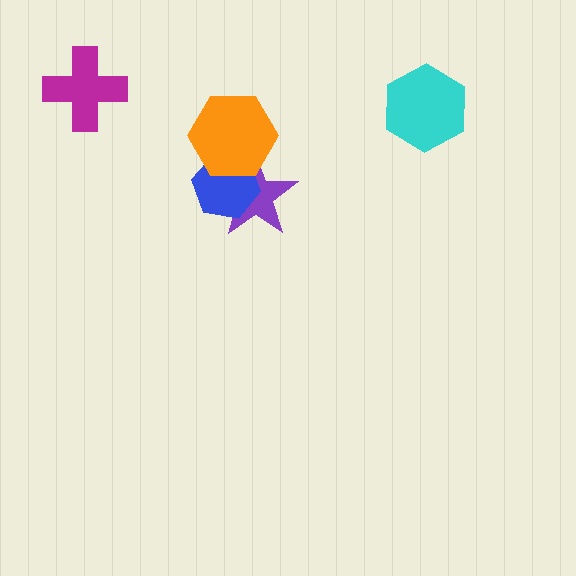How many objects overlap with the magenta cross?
0 objects overlap with the magenta cross.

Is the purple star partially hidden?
Yes, it is partially covered by another shape.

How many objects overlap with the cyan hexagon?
0 objects overlap with the cyan hexagon.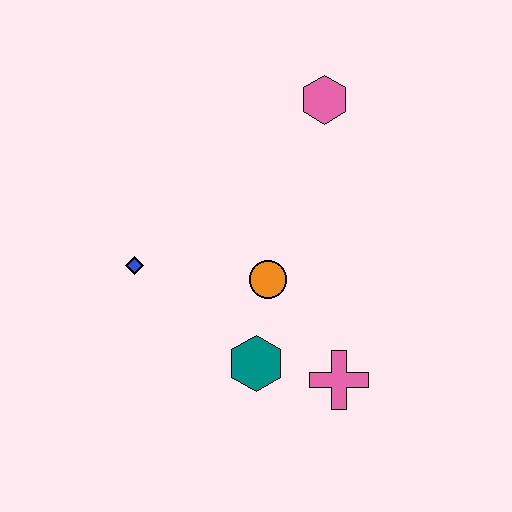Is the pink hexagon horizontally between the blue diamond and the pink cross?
Yes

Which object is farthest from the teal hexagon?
The pink hexagon is farthest from the teal hexagon.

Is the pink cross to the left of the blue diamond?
No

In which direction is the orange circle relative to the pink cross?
The orange circle is above the pink cross.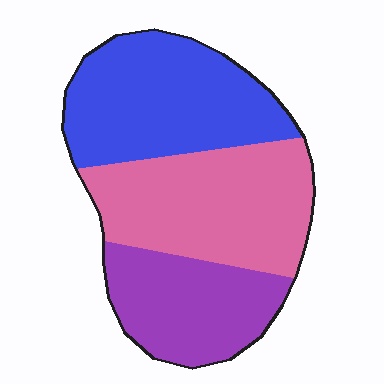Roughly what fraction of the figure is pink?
Pink covers around 40% of the figure.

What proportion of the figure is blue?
Blue takes up about three eighths (3/8) of the figure.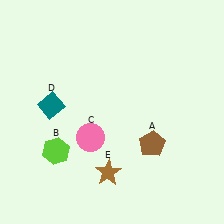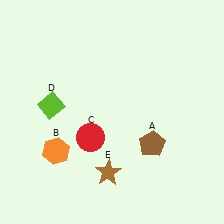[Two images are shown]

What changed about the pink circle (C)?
In Image 1, C is pink. In Image 2, it changed to red.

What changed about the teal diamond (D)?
In Image 1, D is teal. In Image 2, it changed to lime.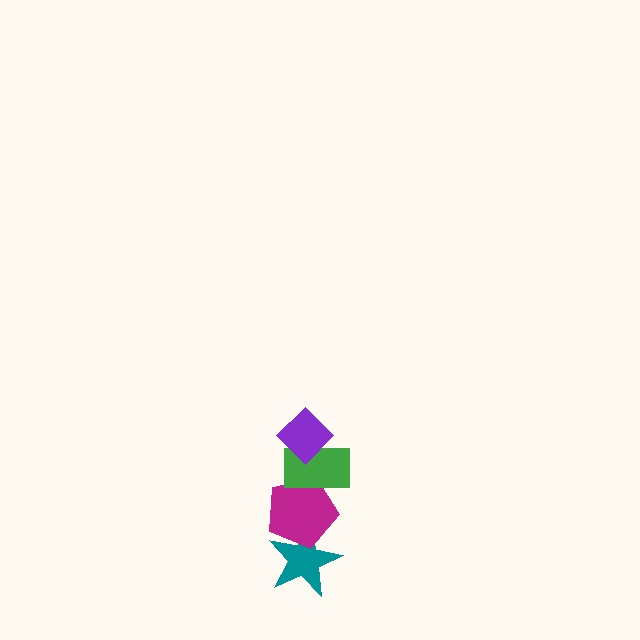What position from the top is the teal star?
The teal star is 4th from the top.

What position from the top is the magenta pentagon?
The magenta pentagon is 3rd from the top.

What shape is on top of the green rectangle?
The purple diamond is on top of the green rectangle.